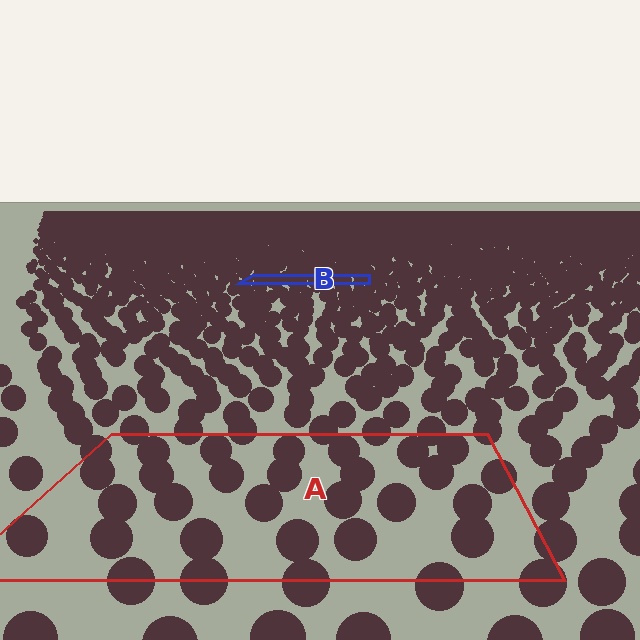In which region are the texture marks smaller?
The texture marks are smaller in region B, because it is farther away.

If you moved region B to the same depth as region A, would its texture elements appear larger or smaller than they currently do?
They would appear larger. At a closer depth, the same texture elements are projected at a bigger on-screen size.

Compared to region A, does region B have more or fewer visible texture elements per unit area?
Region B has more texture elements per unit area — they are packed more densely because it is farther away.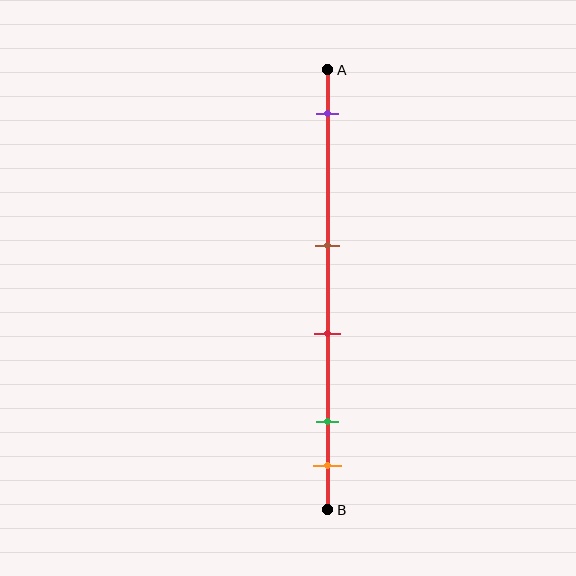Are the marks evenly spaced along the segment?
No, the marks are not evenly spaced.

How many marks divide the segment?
There are 5 marks dividing the segment.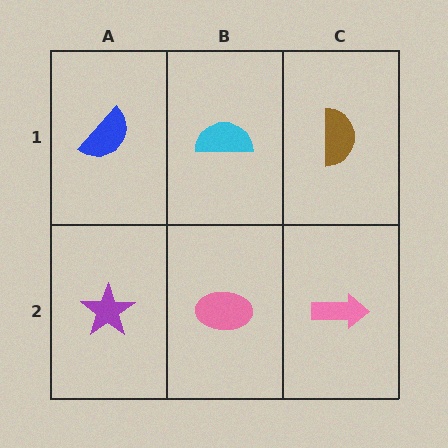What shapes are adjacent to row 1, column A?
A purple star (row 2, column A), a cyan semicircle (row 1, column B).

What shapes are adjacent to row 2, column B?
A cyan semicircle (row 1, column B), a purple star (row 2, column A), a pink arrow (row 2, column C).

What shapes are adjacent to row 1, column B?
A pink ellipse (row 2, column B), a blue semicircle (row 1, column A), a brown semicircle (row 1, column C).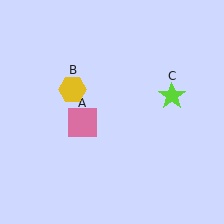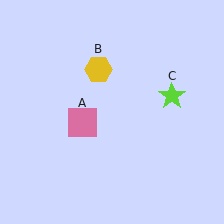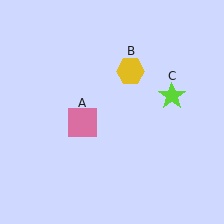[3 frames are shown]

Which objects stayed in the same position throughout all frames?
Pink square (object A) and lime star (object C) remained stationary.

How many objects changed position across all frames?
1 object changed position: yellow hexagon (object B).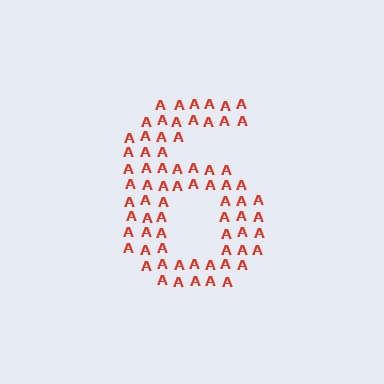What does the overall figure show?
The overall figure shows the digit 6.